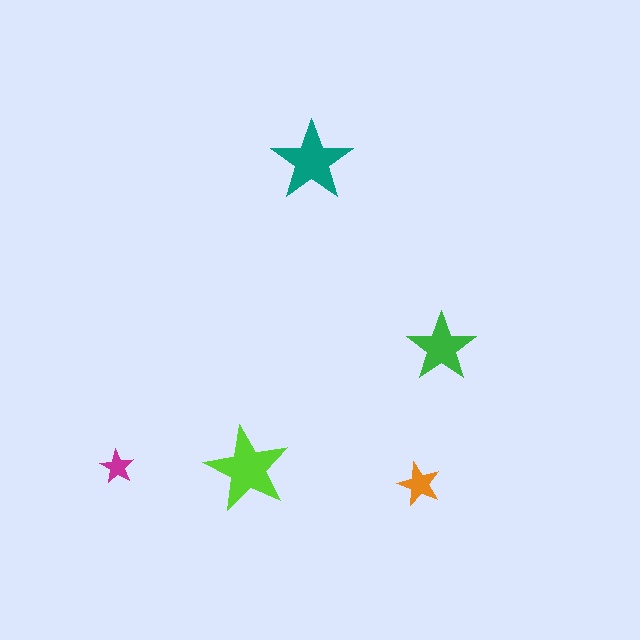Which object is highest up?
The teal star is topmost.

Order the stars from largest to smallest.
the lime one, the teal one, the green one, the orange one, the magenta one.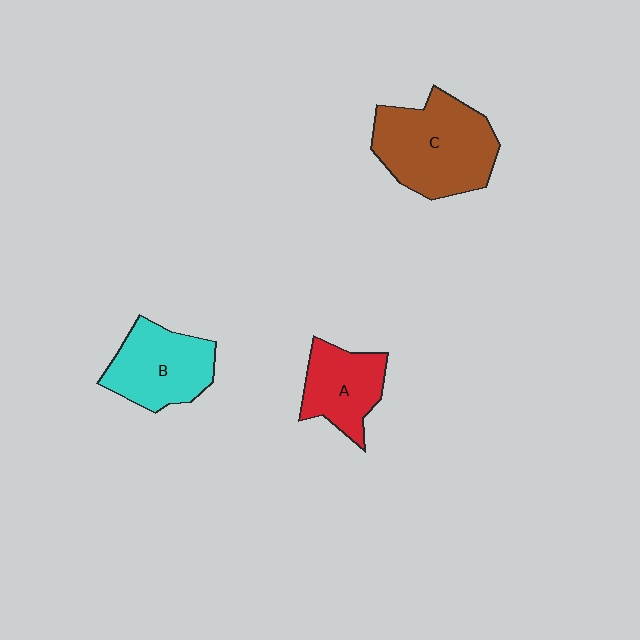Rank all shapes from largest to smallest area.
From largest to smallest: C (brown), B (cyan), A (red).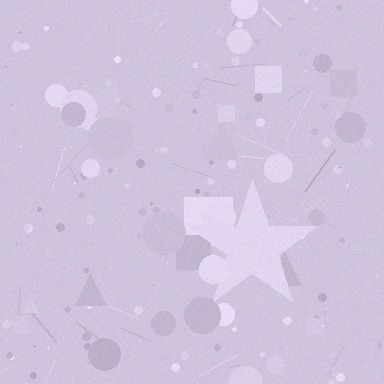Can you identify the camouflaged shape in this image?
The camouflaged shape is a star.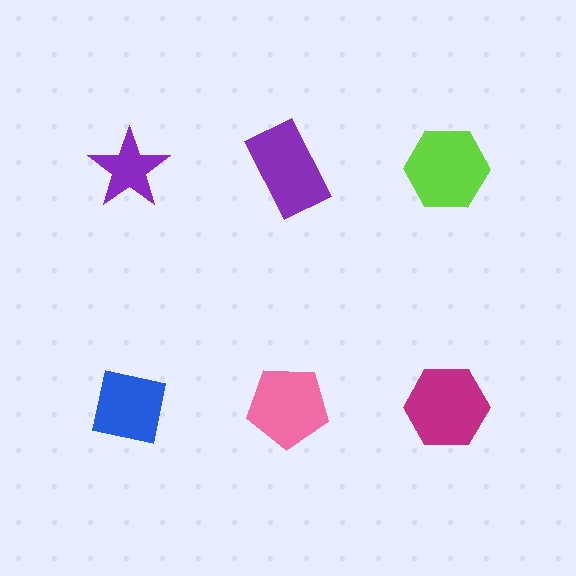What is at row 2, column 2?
A pink pentagon.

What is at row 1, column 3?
A lime hexagon.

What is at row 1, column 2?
A purple rectangle.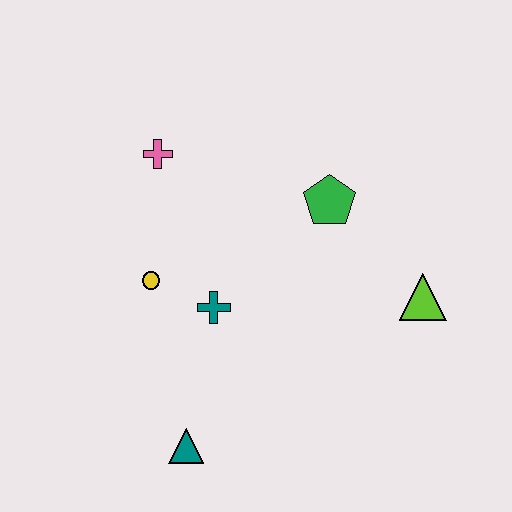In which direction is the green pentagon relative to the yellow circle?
The green pentagon is to the right of the yellow circle.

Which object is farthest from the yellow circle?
The lime triangle is farthest from the yellow circle.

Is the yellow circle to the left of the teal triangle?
Yes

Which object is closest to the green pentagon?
The lime triangle is closest to the green pentagon.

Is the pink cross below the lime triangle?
No